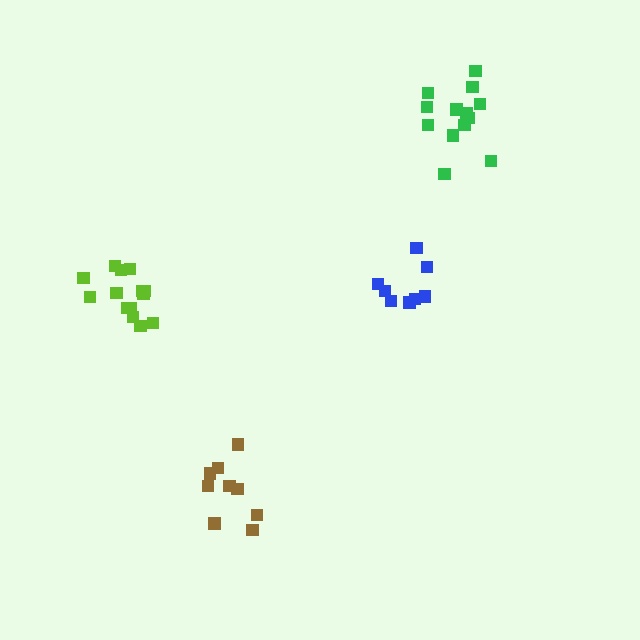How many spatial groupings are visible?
There are 4 spatial groupings.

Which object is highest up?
The green cluster is topmost.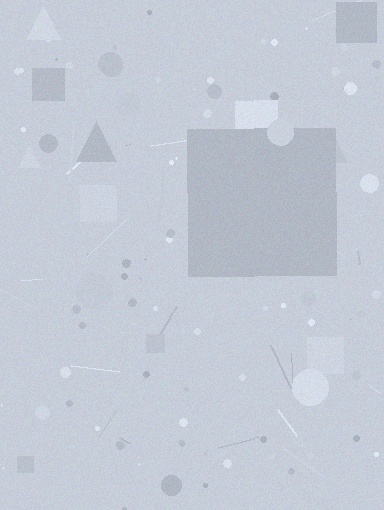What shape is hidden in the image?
A square is hidden in the image.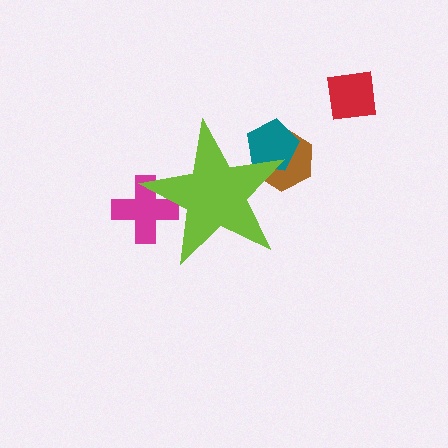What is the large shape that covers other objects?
A lime star.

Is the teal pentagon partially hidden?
Yes, the teal pentagon is partially hidden behind the lime star.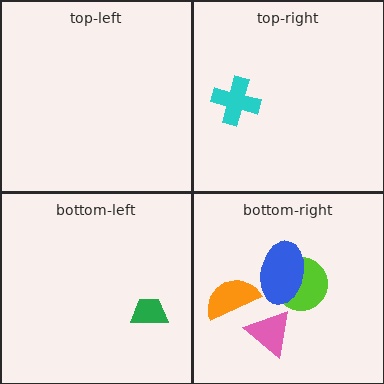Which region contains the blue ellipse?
The bottom-right region.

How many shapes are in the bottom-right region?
4.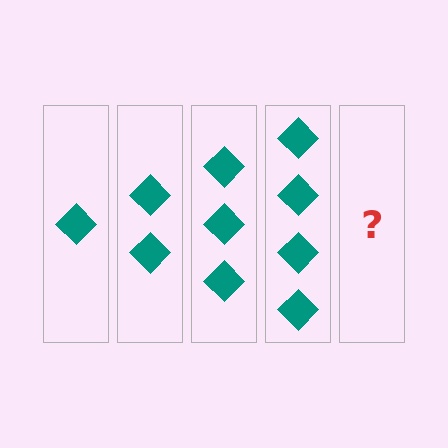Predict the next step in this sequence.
The next step is 5 diamonds.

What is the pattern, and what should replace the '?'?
The pattern is that each step adds one more diamond. The '?' should be 5 diamonds.